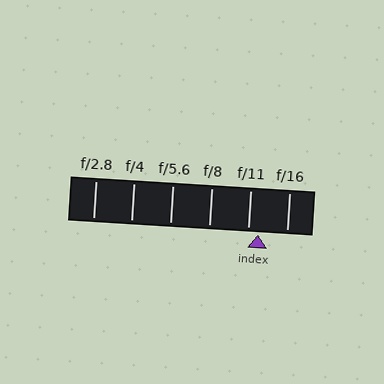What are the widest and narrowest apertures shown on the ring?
The widest aperture shown is f/2.8 and the narrowest is f/16.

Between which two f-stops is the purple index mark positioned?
The index mark is between f/11 and f/16.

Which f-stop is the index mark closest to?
The index mark is closest to f/11.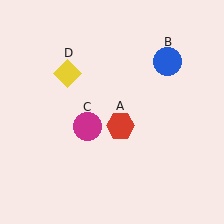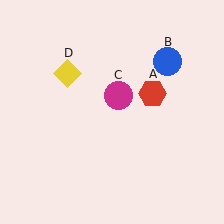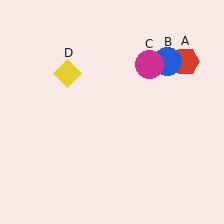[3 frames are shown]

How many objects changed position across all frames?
2 objects changed position: red hexagon (object A), magenta circle (object C).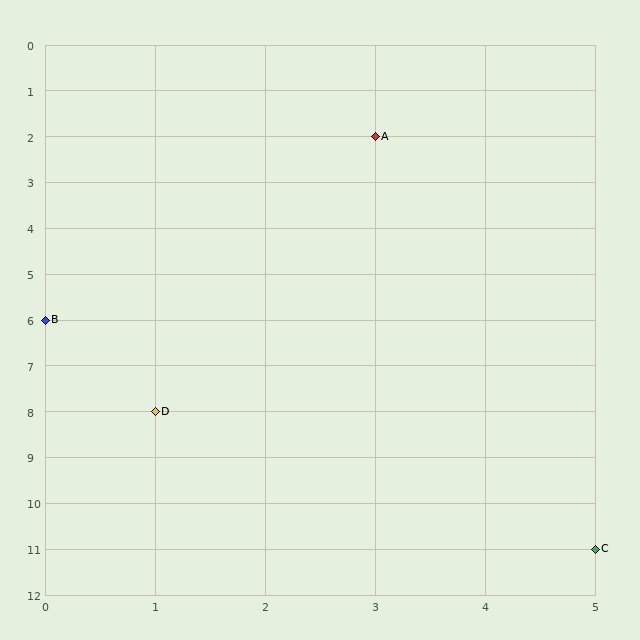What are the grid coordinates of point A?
Point A is at grid coordinates (3, 2).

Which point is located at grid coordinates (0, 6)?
Point B is at (0, 6).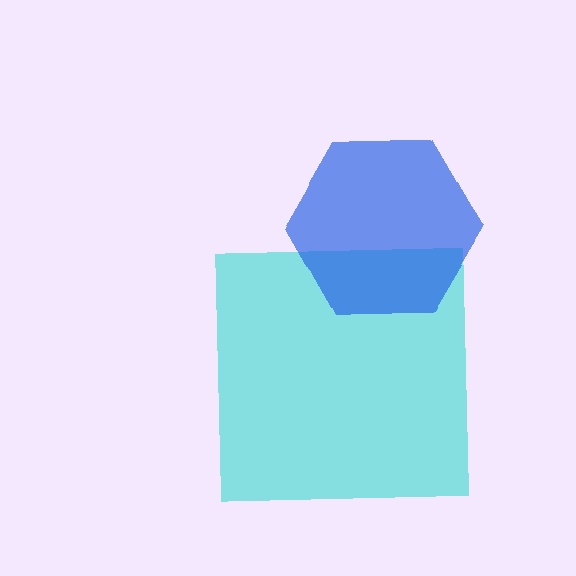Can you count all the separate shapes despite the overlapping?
Yes, there are 2 separate shapes.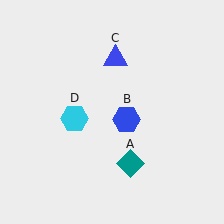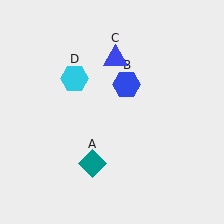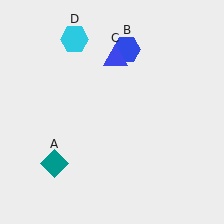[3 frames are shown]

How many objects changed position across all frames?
3 objects changed position: teal diamond (object A), blue hexagon (object B), cyan hexagon (object D).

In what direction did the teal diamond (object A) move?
The teal diamond (object A) moved left.